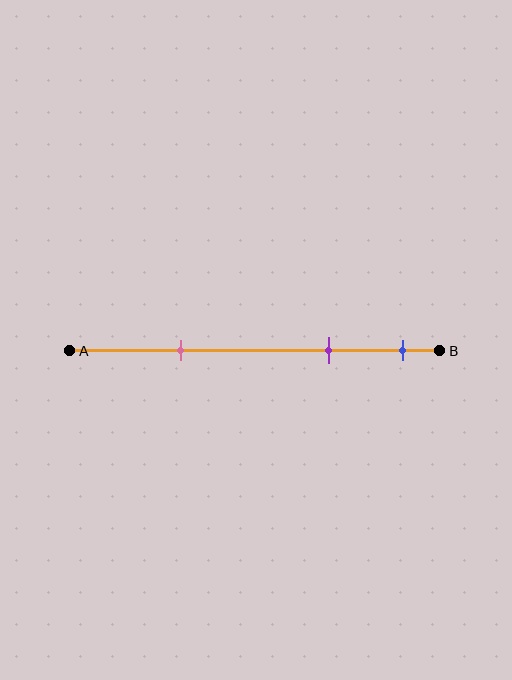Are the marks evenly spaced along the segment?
No, the marks are not evenly spaced.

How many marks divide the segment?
There are 3 marks dividing the segment.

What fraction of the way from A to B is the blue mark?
The blue mark is approximately 90% (0.9) of the way from A to B.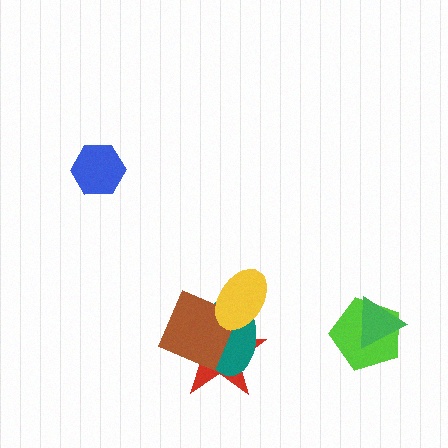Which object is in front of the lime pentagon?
The green triangle is in front of the lime pentagon.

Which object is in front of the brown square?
The yellow ellipse is in front of the brown square.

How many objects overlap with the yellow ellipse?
3 objects overlap with the yellow ellipse.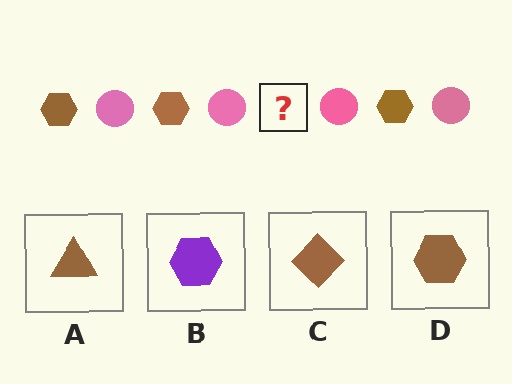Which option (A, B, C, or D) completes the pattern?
D.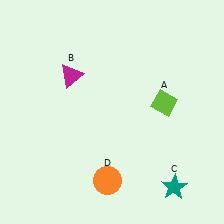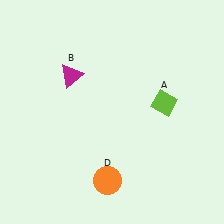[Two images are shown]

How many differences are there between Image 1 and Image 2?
There is 1 difference between the two images.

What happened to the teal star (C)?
The teal star (C) was removed in Image 2. It was in the bottom-right area of Image 1.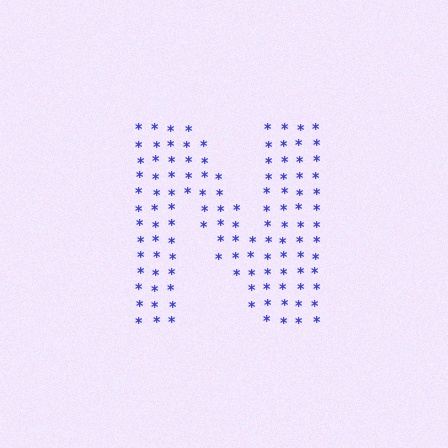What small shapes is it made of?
It is made of small asterisks.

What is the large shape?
The large shape is the letter N.